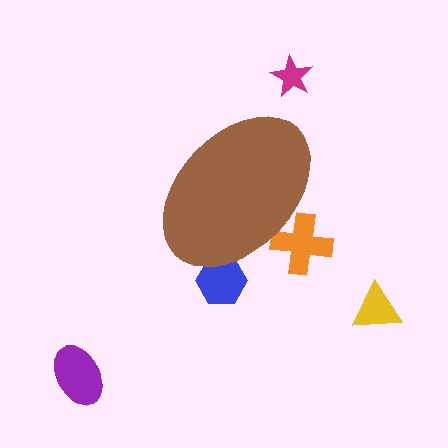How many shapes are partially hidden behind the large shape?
2 shapes are partially hidden.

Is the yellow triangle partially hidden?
No, the yellow triangle is fully visible.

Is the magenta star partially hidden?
No, the magenta star is fully visible.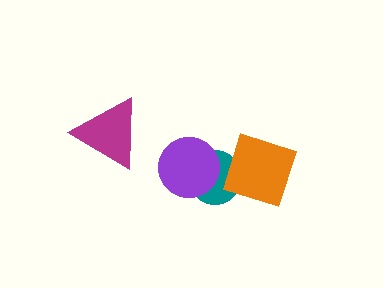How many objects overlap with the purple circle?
1 object overlaps with the purple circle.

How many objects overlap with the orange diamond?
1 object overlaps with the orange diamond.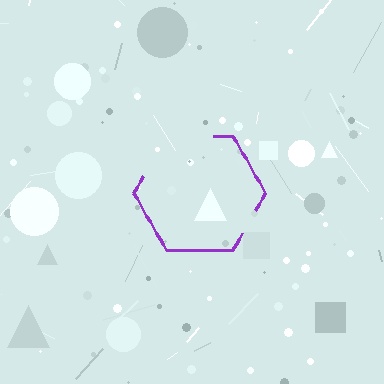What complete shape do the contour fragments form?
The contour fragments form a hexagon.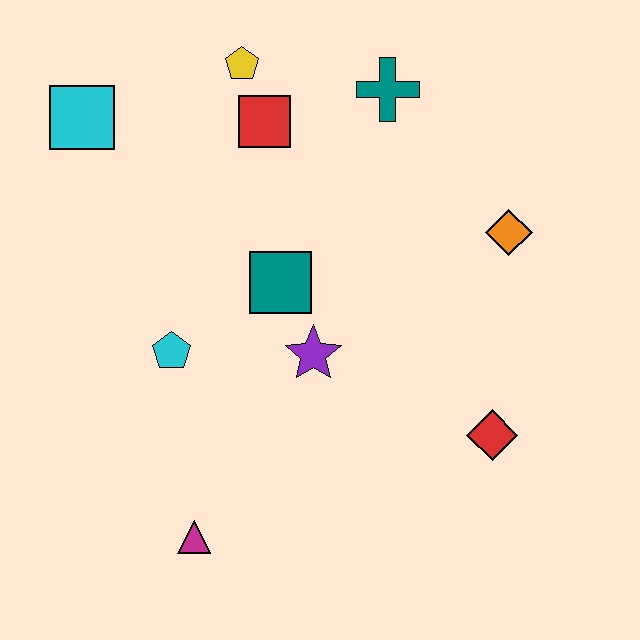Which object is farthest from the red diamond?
The cyan square is farthest from the red diamond.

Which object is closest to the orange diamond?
The teal cross is closest to the orange diamond.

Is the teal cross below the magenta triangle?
No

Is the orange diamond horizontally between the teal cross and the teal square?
No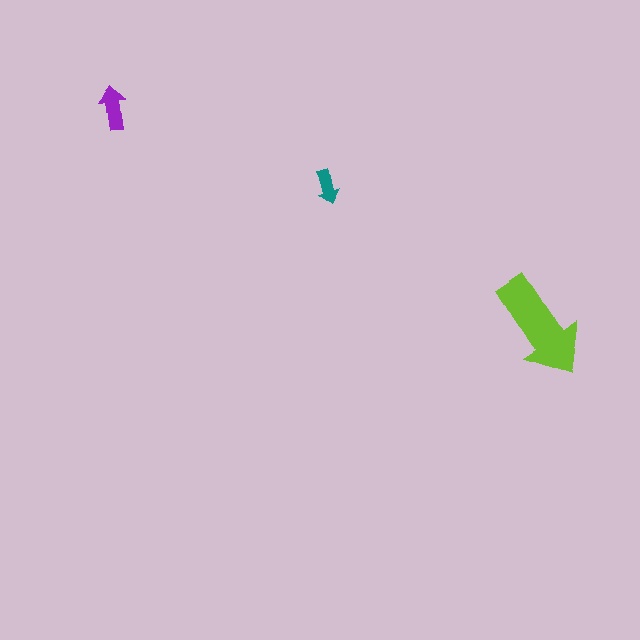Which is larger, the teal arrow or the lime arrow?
The lime one.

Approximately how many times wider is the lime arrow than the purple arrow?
About 2.5 times wider.